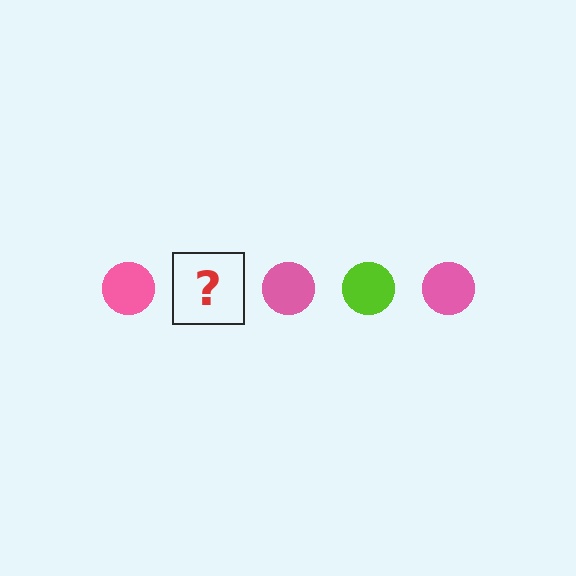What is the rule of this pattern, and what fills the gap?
The rule is that the pattern cycles through pink, lime circles. The gap should be filled with a lime circle.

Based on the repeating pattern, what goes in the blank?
The blank should be a lime circle.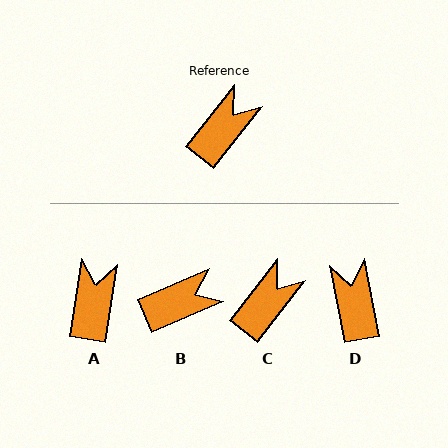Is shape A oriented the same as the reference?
No, it is off by about 29 degrees.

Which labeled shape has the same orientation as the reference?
C.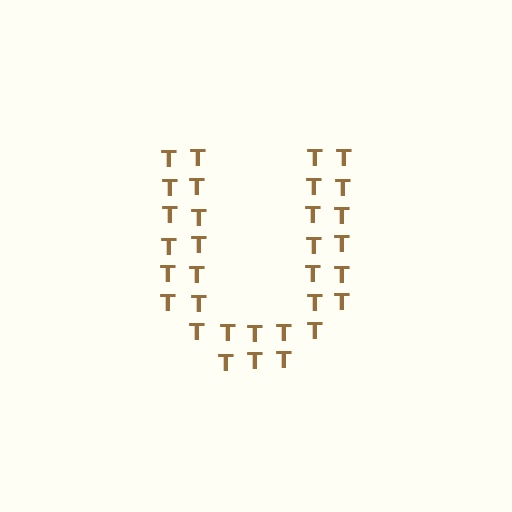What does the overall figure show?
The overall figure shows the letter U.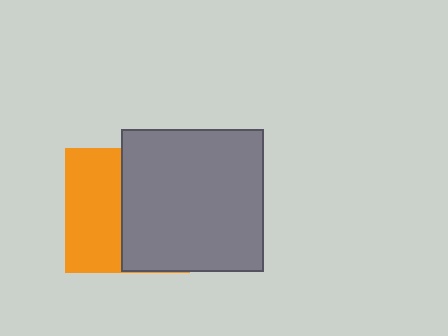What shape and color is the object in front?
The object in front is a gray square.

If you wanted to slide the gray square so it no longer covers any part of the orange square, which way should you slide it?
Slide it right — that is the most direct way to separate the two shapes.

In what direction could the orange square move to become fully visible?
The orange square could move left. That would shift it out from behind the gray square entirely.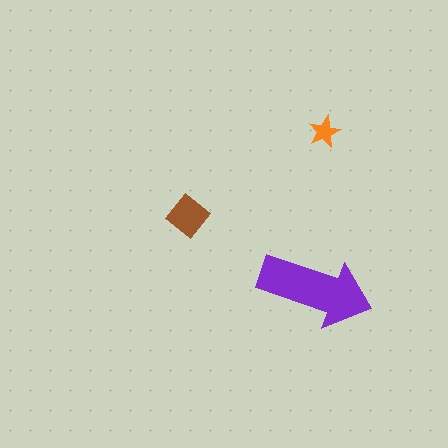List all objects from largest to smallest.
The purple arrow, the brown diamond, the orange star.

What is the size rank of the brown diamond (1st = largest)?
2nd.